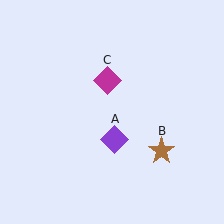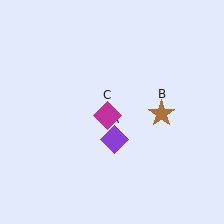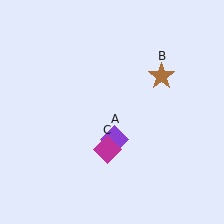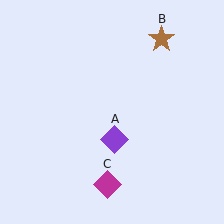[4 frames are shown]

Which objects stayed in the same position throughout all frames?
Purple diamond (object A) remained stationary.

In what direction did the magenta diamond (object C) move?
The magenta diamond (object C) moved down.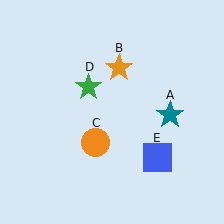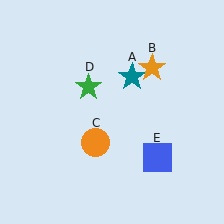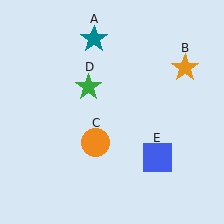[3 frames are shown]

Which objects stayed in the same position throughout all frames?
Orange circle (object C) and green star (object D) and blue square (object E) remained stationary.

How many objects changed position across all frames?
2 objects changed position: teal star (object A), orange star (object B).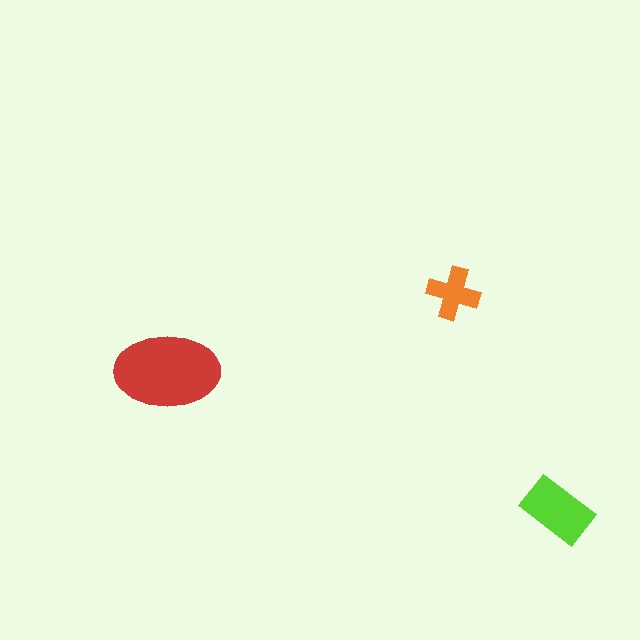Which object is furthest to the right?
The lime rectangle is rightmost.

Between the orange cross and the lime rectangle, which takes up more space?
The lime rectangle.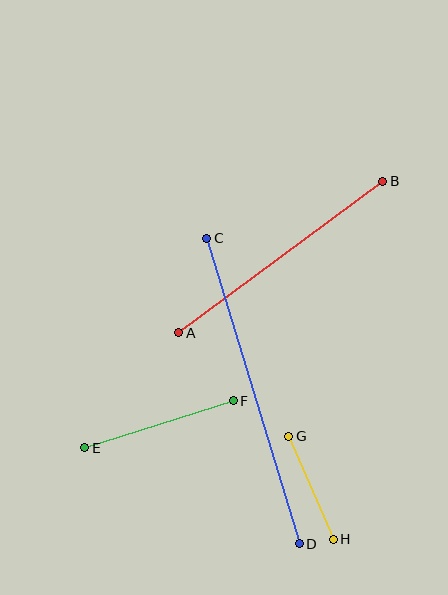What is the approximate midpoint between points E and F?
The midpoint is at approximately (159, 424) pixels.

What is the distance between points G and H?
The distance is approximately 112 pixels.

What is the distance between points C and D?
The distance is approximately 319 pixels.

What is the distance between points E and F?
The distance is approximately 156 pixels.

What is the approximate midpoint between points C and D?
The midpoint is at approximately (253, 391) pixels.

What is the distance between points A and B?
The distance is approximately 254 pixels.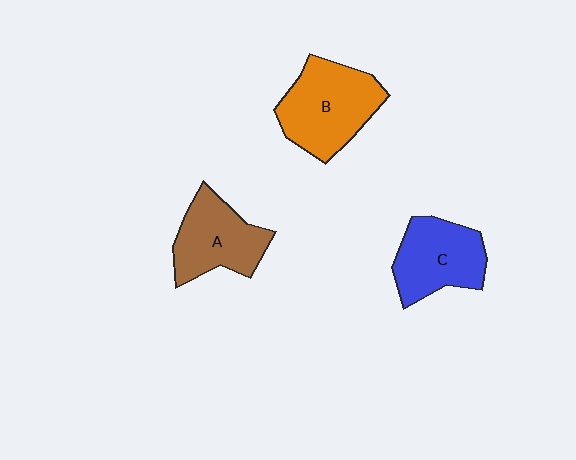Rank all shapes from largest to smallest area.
From largest to smallest: B (orange), C (blue), A (brown).